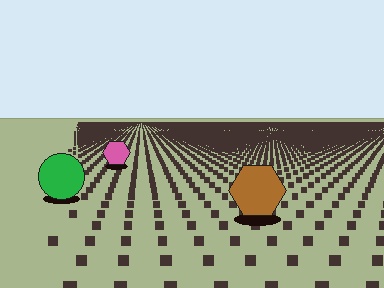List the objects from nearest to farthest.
From nearest to farthest: the brown hexagon, the green circle, the pink hexagon.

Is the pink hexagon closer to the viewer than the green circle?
No. The green circle is closer — you can tell from the texture gradient: the ground texture is coarser near it.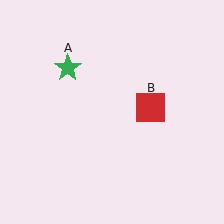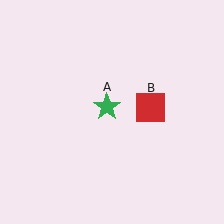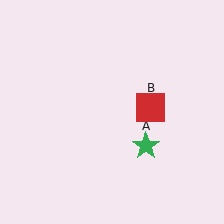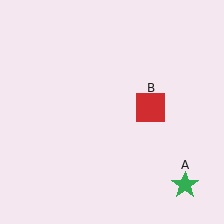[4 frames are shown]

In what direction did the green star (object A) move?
The green star (object A) moved down and to the right.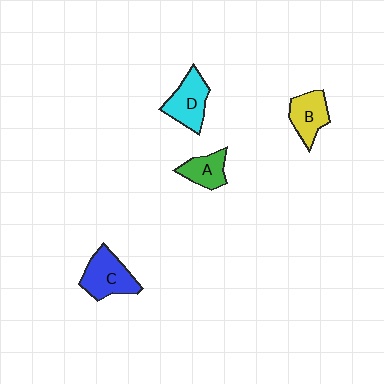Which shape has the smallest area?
Shape A (green).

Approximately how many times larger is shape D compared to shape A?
Approximately 1.4 times.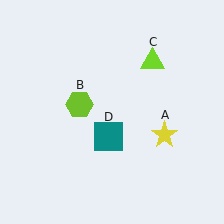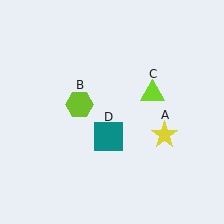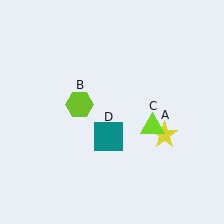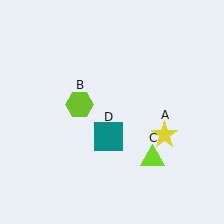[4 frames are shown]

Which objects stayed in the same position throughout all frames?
Yellow star (object A) and lime hexagon (object B) and teal square (object D) remained stationary.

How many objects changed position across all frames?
1 object changed position: lime triangle (object C).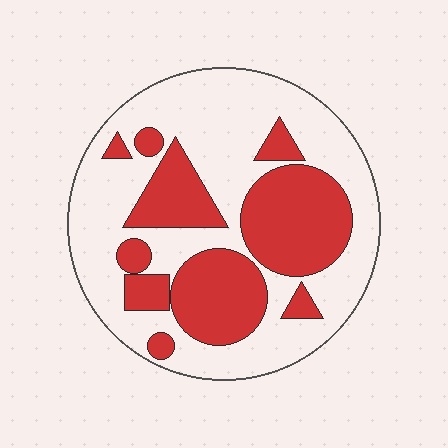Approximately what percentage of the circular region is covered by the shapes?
Approximately 40%.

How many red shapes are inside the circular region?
10.